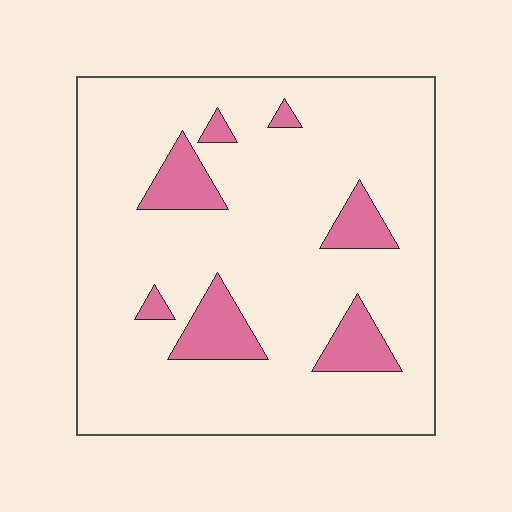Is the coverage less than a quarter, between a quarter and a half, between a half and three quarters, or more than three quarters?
Less than a quarter.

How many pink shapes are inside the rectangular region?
7.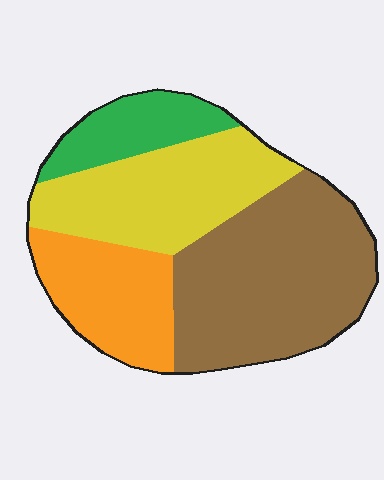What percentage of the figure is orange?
Orange takes up about one fifth (1/5) of the figure.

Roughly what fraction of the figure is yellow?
Yellow takes up about one quarter (1/4) of the figure.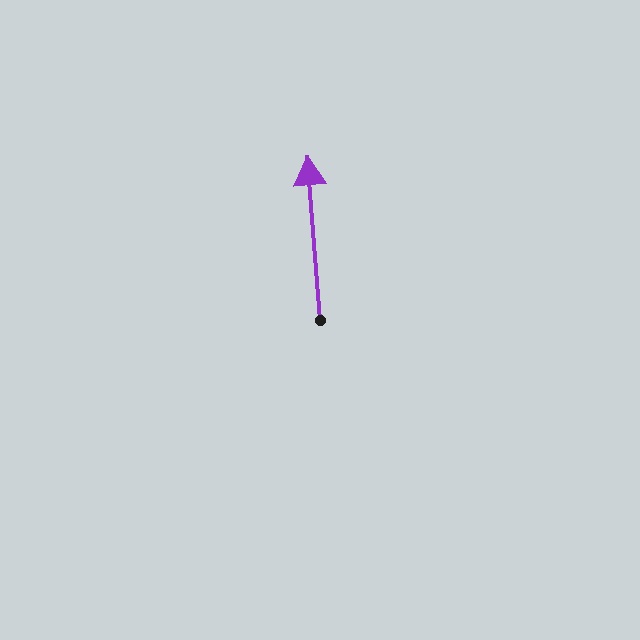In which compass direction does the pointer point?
North.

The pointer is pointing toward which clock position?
Roughly 12 o'clock.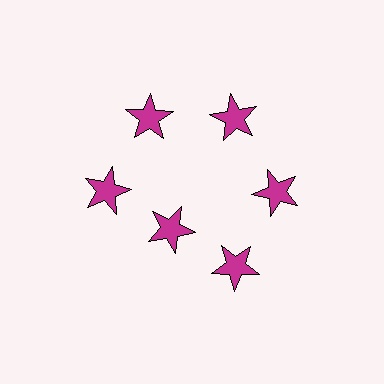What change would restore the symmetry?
The symmetry would be restored by moving it outward, back onto the ring so that all 6 stars sit at equal angles and equal distance from the center.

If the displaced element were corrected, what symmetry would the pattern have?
It would have 6-fold rotational symmetry — the pattern would map onto itself every 60 degrees.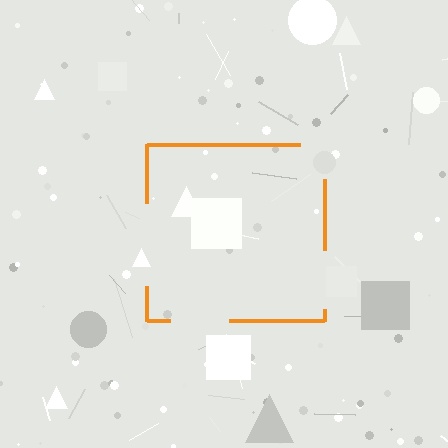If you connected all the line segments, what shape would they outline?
They would outline a square.